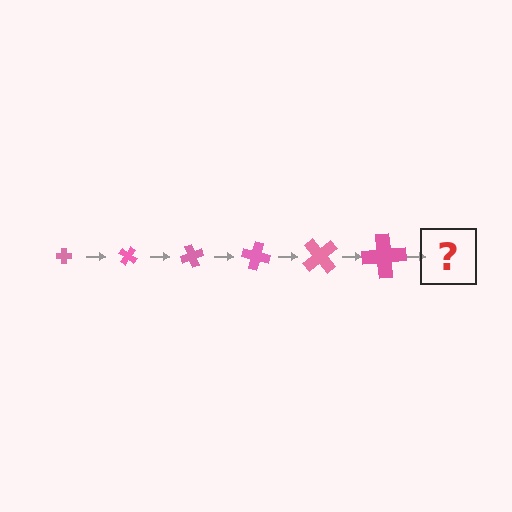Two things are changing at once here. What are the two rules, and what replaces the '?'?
The two rules are that the cross grows larger each step and it rotates 35 degrees each step. The '?' should be a cross, larger than the previous one and rotated 210 degrees from the start.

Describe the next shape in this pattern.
It should be a cross, larger than the previous one and rotated 210 degrees from the start.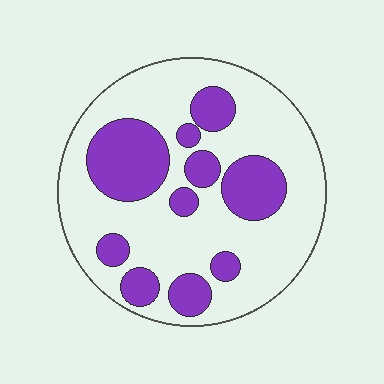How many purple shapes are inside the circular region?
10.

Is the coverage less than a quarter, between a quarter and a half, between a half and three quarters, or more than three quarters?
Between a quarter and a half.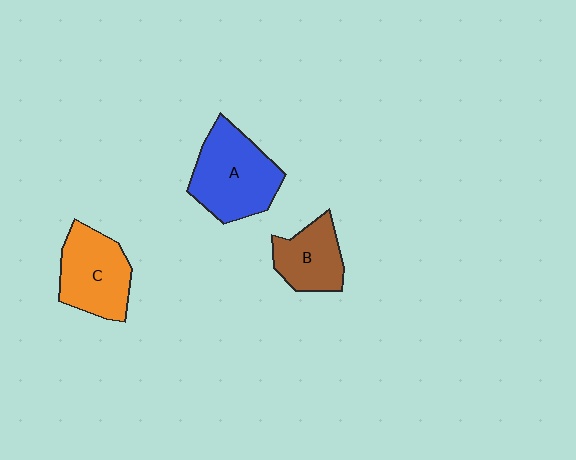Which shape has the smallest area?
Shape B (brown).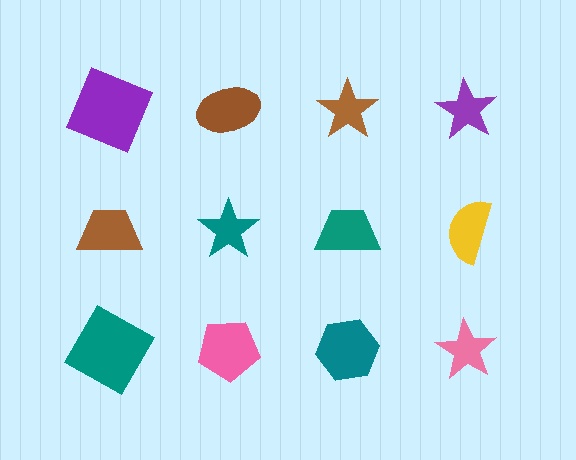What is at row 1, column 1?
A purple square.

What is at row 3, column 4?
A pink star.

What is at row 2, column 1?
A brown trapezoid.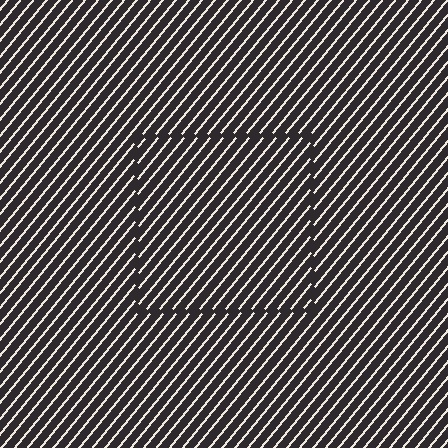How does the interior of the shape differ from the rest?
The interior of the shape contains the same grating, shifted by half a period — the contour is defined by the phase discontinuity where line-ends from the inner and outer gratings abut.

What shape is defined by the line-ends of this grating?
An illusory square. The interior of the shape contains the same grating, shifted by half a period — the contour is defined by the phase discontinuity where line-ends from the inner and outer gratings abut.